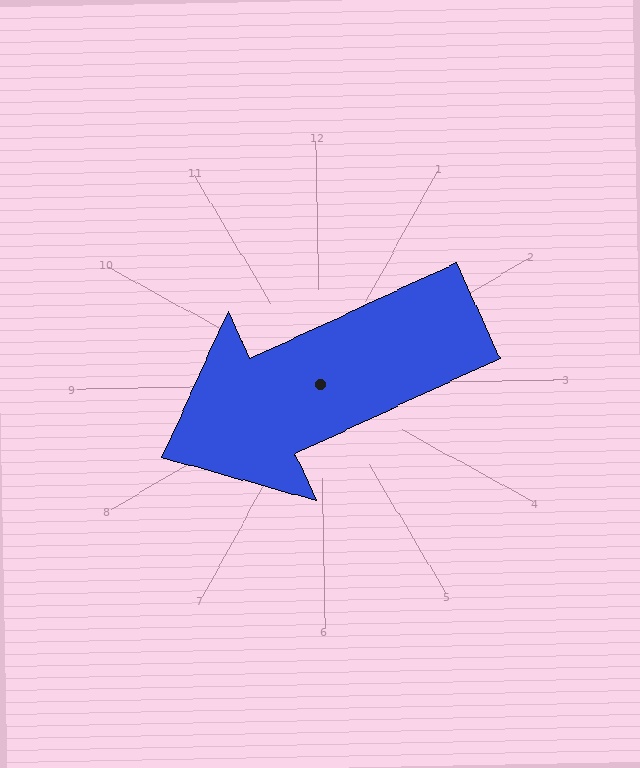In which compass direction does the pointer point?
Southwest.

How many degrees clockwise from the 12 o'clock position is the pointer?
Approximately 246 degrees.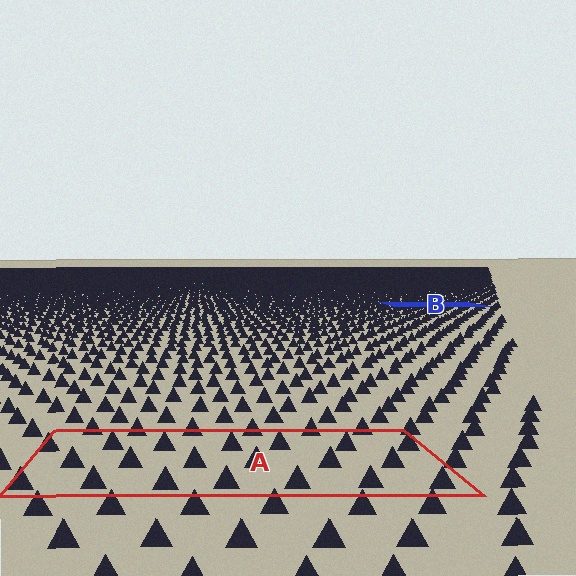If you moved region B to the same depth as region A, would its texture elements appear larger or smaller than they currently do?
They would appear larger. At a closer depth, the same texture elements are projected at a bigger on-screen size.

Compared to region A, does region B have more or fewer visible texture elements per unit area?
Region B has more texture elements per unit area — they are packed more densely because it is farther away.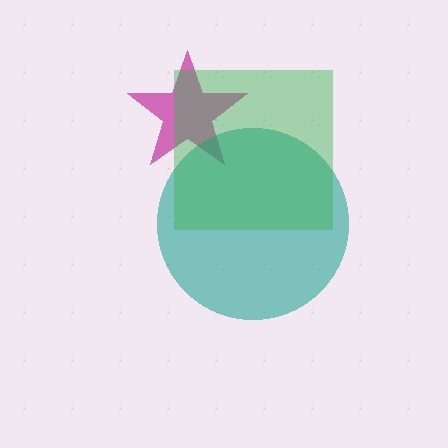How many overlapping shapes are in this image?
There are 3 overlapping shapes in the image.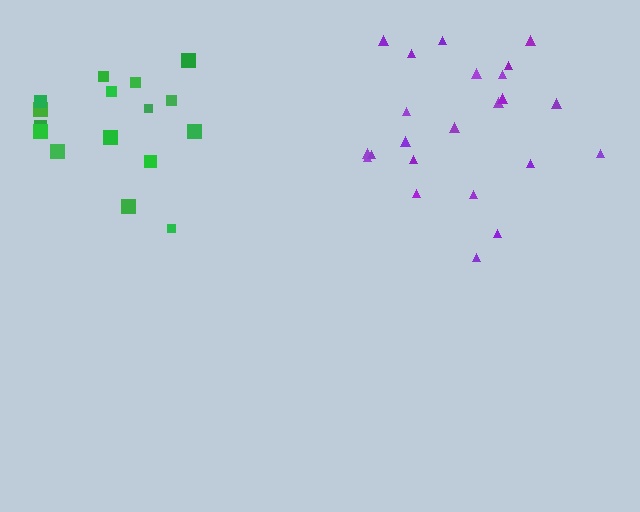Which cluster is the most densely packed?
Purple.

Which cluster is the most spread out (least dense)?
Green.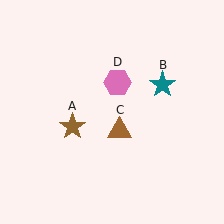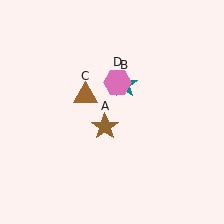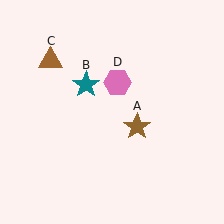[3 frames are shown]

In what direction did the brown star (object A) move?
The brown star (object A) moved right.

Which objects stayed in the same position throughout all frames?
Pink hexagon (object D) remained stationary.